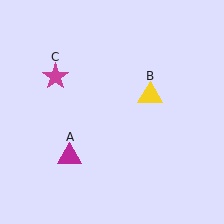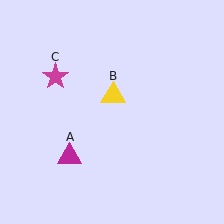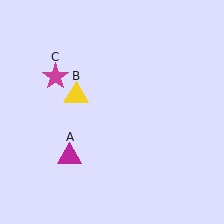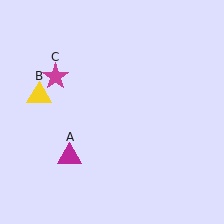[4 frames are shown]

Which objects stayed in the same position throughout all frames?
Magenta triangle (object A) and magenta star (object C) remained stationary.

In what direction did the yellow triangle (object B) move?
The yellow triangle (object B) moved left.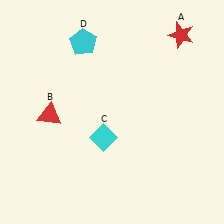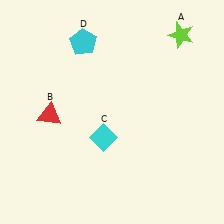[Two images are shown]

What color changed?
The star (A) changed from red in Image 1 to lime in Image 2.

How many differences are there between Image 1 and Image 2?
There is 1 difference between the two images.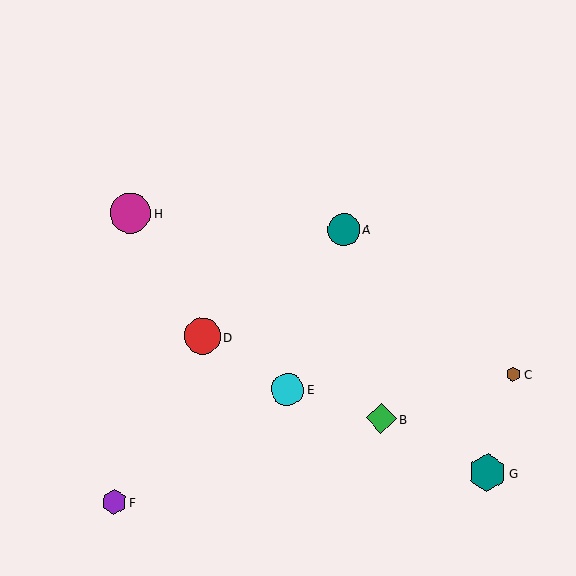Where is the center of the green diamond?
The center of the green diamond is at (381, 419).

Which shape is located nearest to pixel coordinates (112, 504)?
The purple hexagon (labeled F) at (114, 502) is nearest to that location.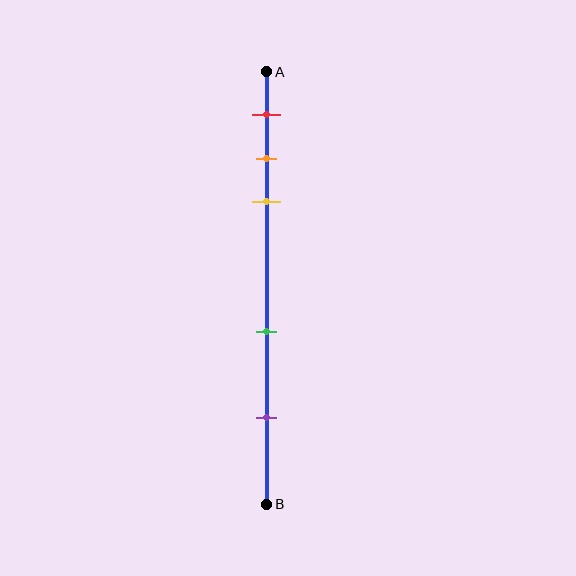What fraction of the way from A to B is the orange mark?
The orange mark is approximately 20% (0.2) of the way from A to B.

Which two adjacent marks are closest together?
The orange and yellow marks are the closest adjacent pair.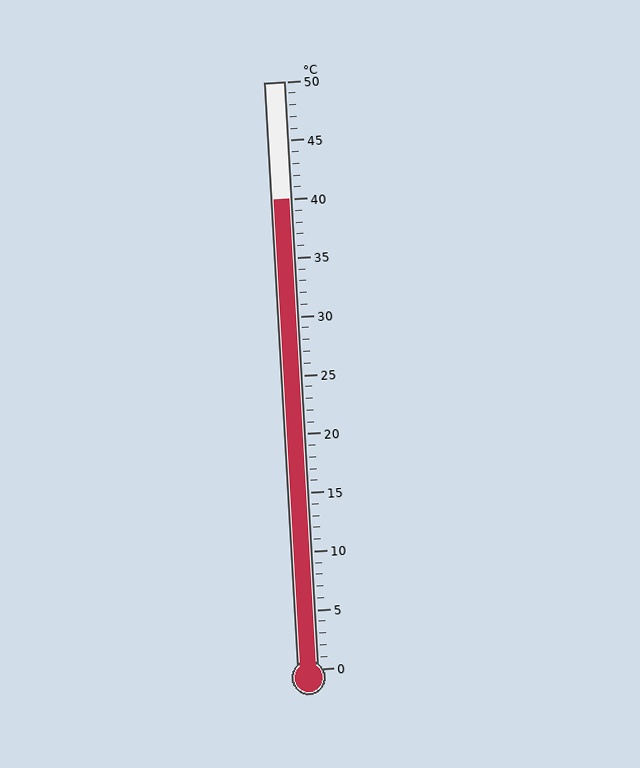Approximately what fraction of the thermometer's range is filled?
The thermometer is filled to approximately 80% of its range.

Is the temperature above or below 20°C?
The temperature is above 20°C.